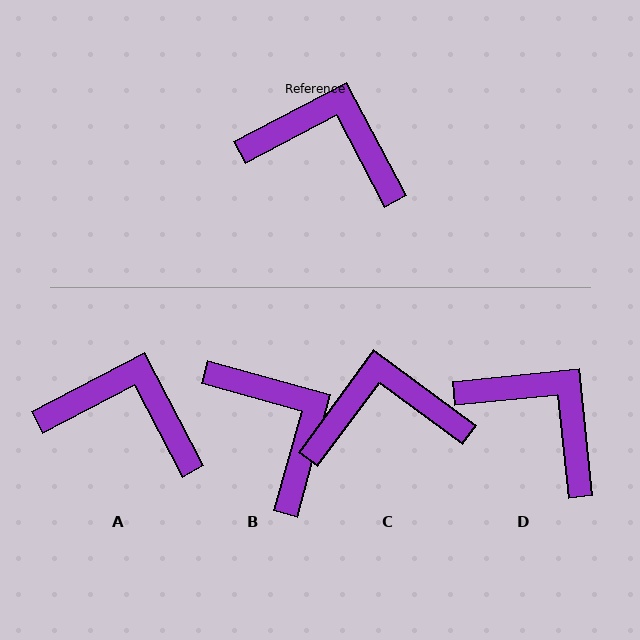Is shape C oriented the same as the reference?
No, it is off by about 26 degrees.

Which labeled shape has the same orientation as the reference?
A.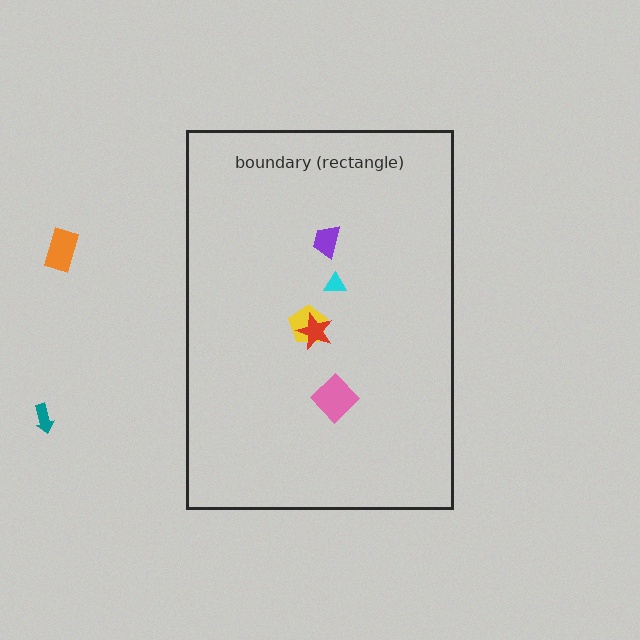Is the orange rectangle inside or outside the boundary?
Outside.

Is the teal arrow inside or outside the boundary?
Outside.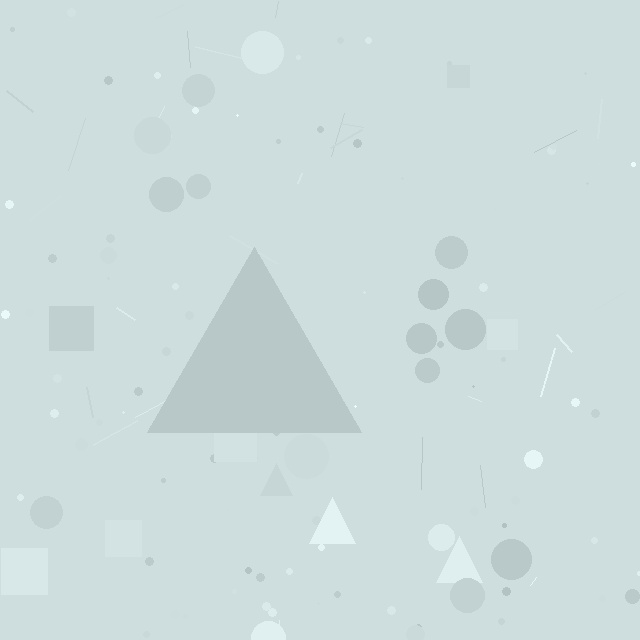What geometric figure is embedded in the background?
A triangle is embedded in the background.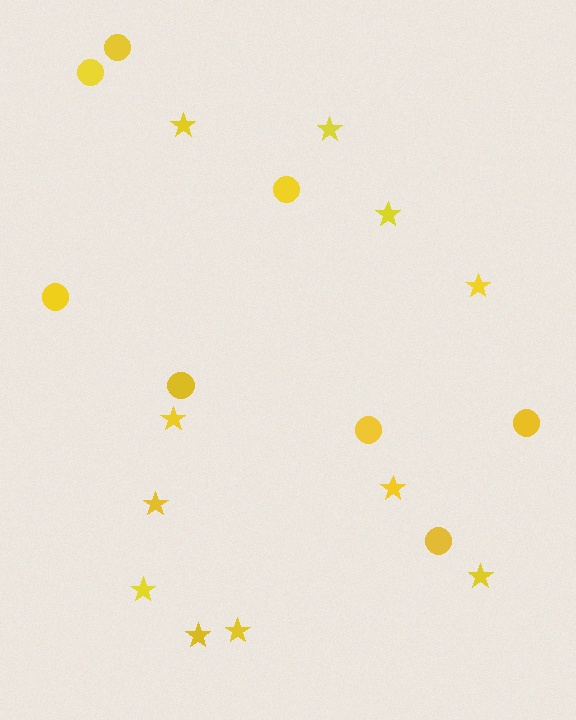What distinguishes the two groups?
There are 2 groups: one group of circles (8) and one group of stars (11).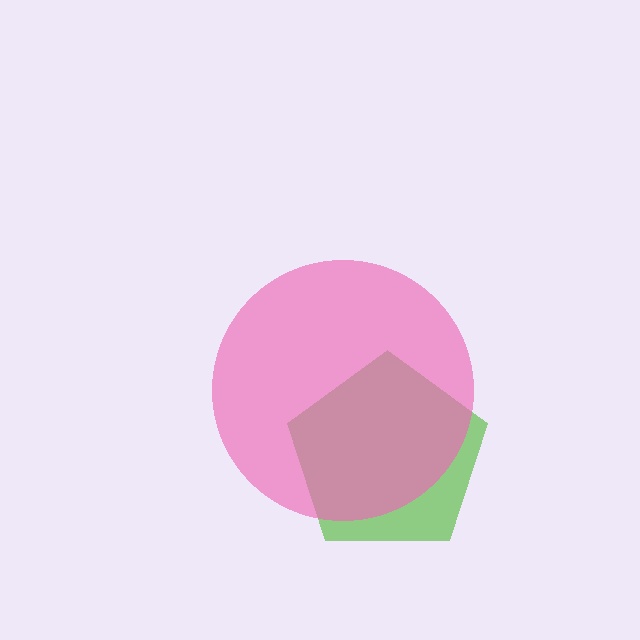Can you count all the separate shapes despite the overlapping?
Yes, there are 2 separate shapes.